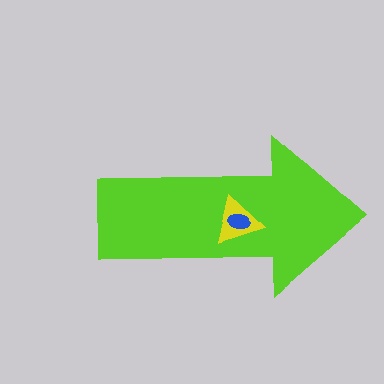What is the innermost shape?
The blue ellipse.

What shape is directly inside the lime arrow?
The yellow triangle.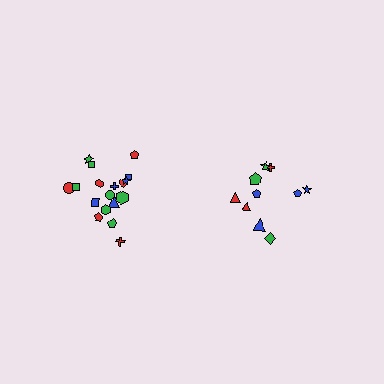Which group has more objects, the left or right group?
The left group.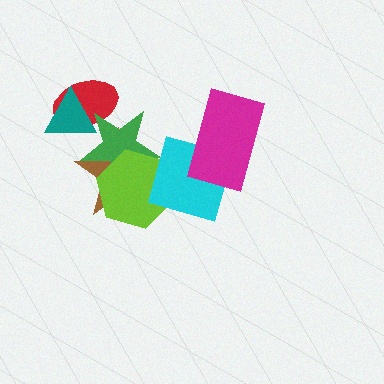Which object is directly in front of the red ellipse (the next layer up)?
The green star is directly in front of the red ellipse.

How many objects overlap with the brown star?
3 objects overlap with the brown star.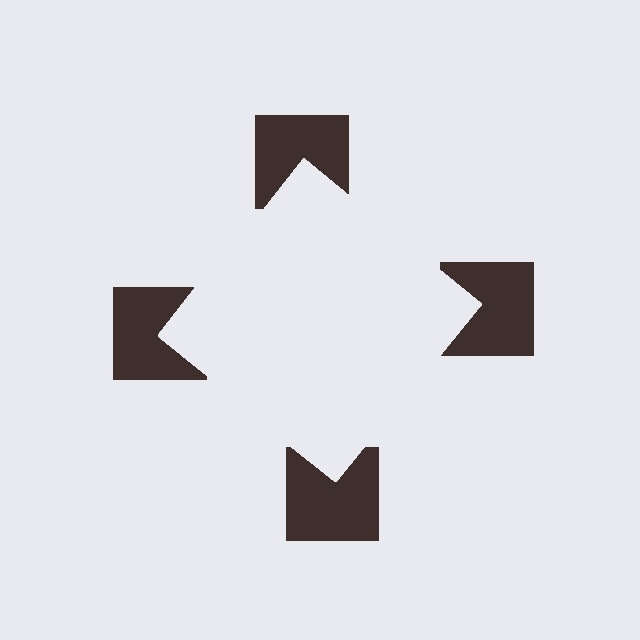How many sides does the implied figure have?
4 sides.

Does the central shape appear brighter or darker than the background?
It typically appears slightly brighter than the background, even though no actual brightness change is drawn.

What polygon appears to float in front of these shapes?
An illusory square — its edges are inferred from the aligned wedge cuts in the notched squares, not physically drawn.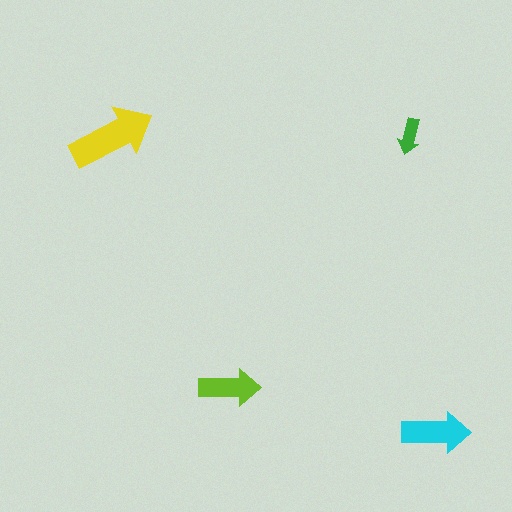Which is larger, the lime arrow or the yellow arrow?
The yellow one.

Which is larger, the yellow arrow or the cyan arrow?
The yellow one.